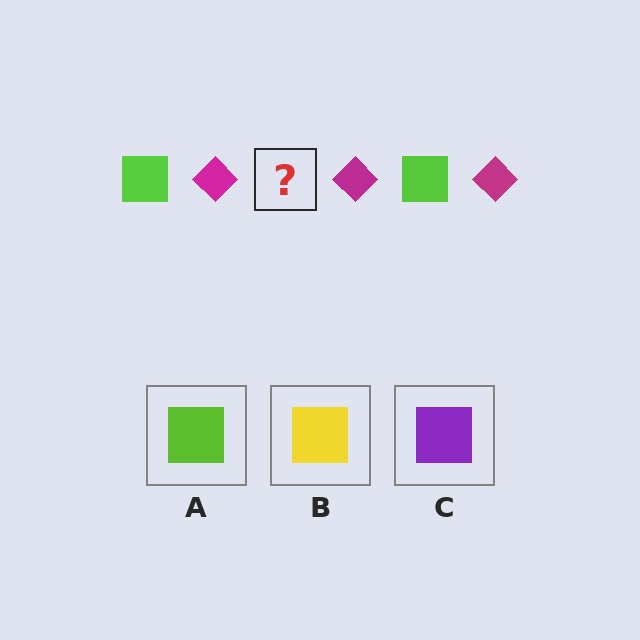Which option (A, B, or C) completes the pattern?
A.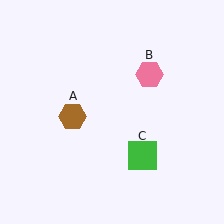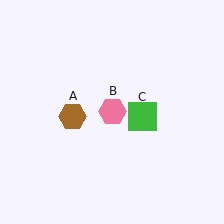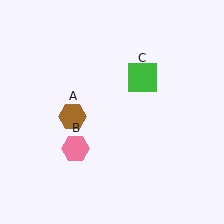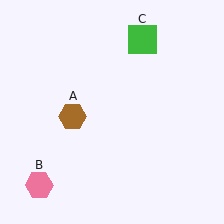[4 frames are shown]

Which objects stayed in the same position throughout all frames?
Brown hexagon (object A) remained stationary.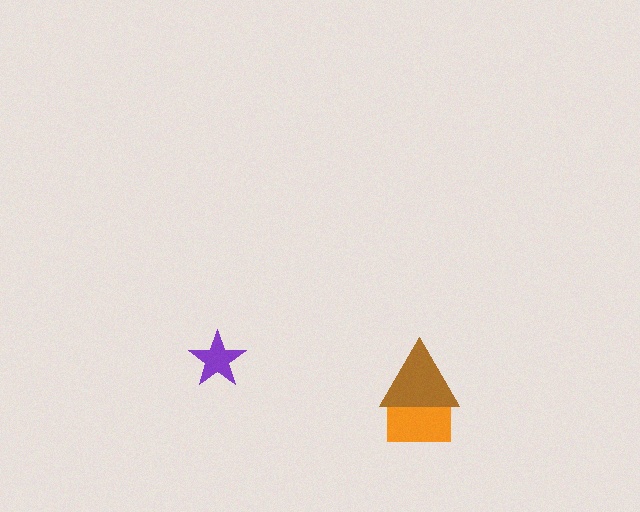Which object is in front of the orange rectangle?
The brown triangle is in front of the orange rectangle.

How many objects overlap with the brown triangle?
1 object overlaps with the brown triangle.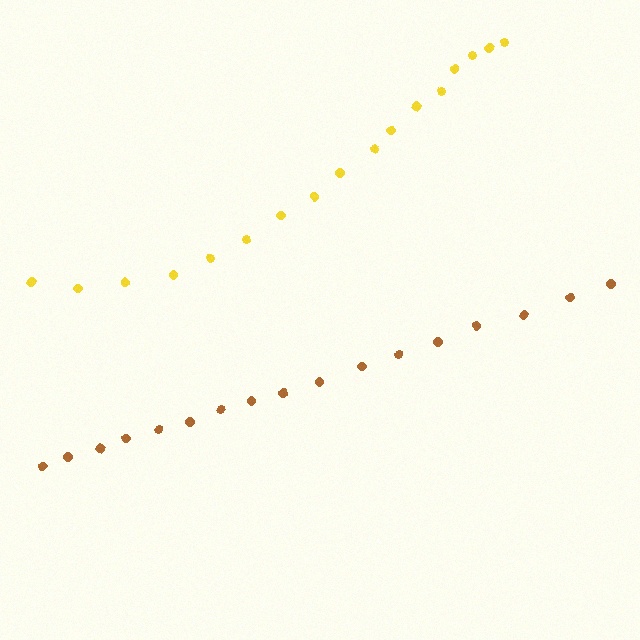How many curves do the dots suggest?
There are 2 distinct paths.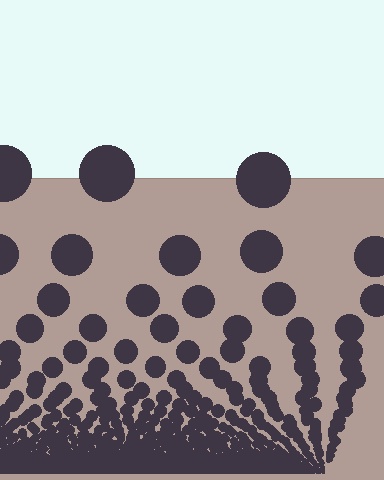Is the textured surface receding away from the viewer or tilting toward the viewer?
The surface appears to tilt toward the viewer. Texture elements get larger and sparser toward the top.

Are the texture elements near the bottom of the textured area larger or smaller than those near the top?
Smaller. The gradient is inverted — elements near the bottom are smaller and denser.